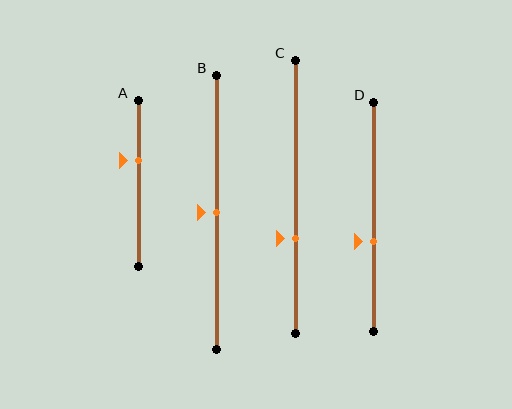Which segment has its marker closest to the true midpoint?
Segment B has its marker closest to the true midpoint.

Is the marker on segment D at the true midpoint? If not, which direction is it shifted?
No, the marker on segment D is shifted downward by about 11% of the segment length.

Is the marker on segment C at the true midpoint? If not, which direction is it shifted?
No, the marker on segment C is shifted downward by about 15% of the segment length.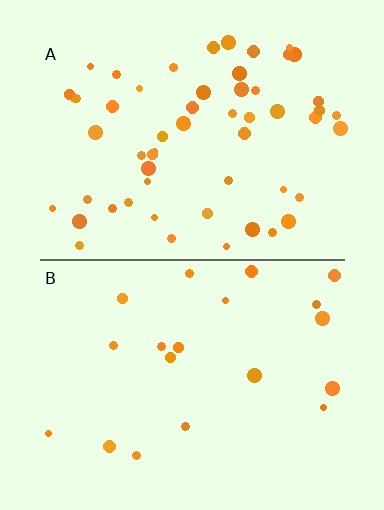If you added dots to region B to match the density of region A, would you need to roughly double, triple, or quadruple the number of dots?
Approximately triple.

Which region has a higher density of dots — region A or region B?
A (the top).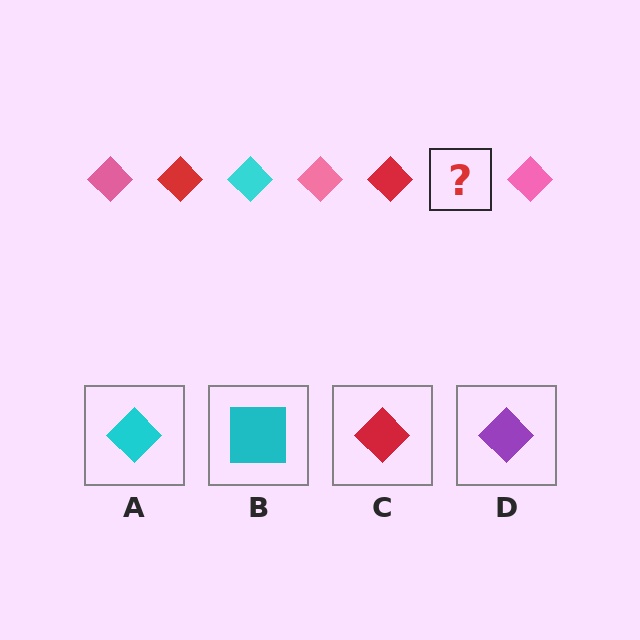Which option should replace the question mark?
Option A.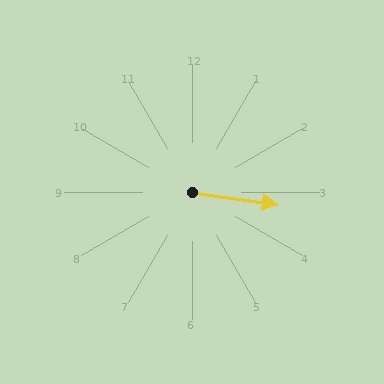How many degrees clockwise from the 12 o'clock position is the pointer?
Approximately 98 degrees.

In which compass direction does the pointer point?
East.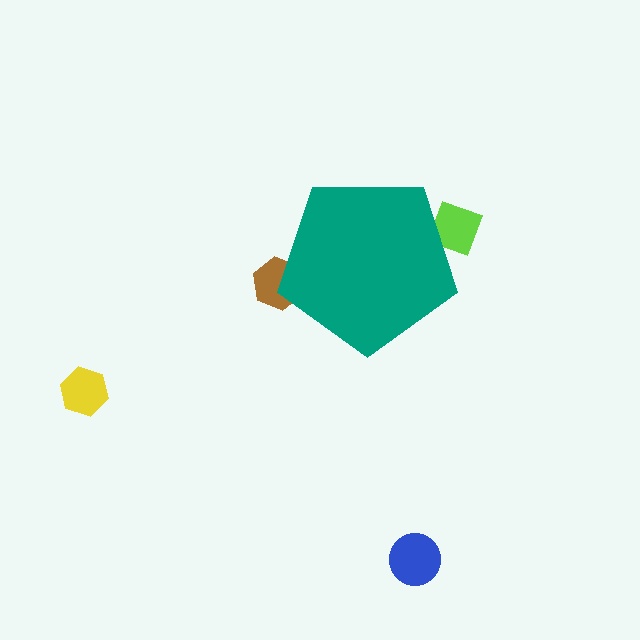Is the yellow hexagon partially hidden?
No, the yellow hexagon is fully visible.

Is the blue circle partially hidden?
No, the blue circle is fully visible.